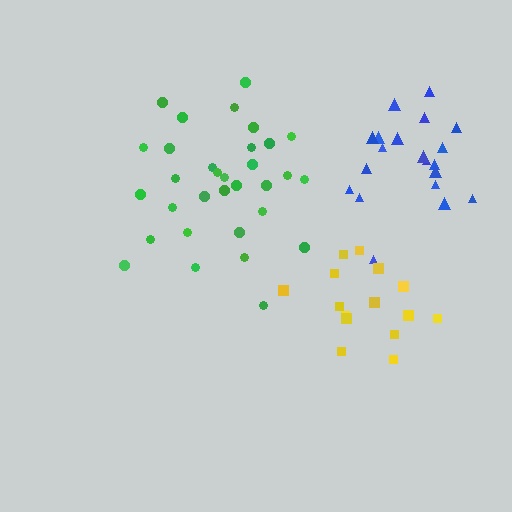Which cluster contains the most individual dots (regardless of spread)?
Green (32).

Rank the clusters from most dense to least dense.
blue, green, yellow.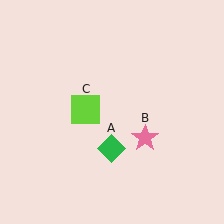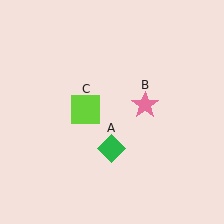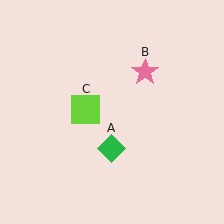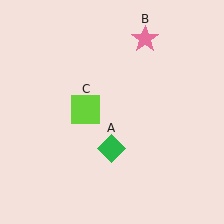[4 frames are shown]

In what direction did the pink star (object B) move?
The pink star (object B) moved up.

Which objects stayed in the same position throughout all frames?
Green diamond (object A) and lime square (object C) remained stationary.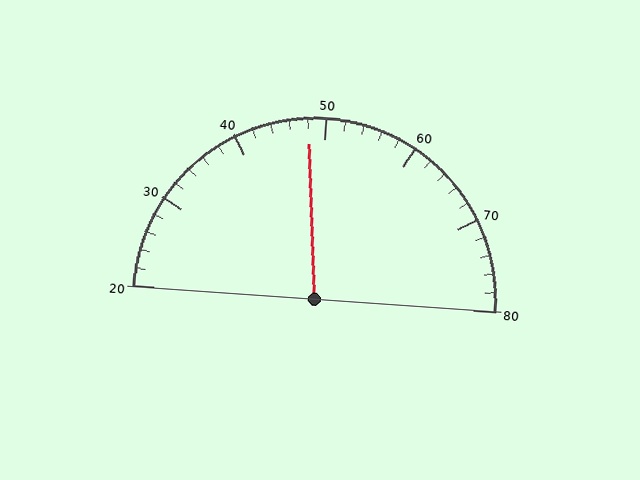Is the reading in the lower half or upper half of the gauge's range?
The reading is in the lower half of the range (20 to 80).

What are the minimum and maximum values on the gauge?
The gauge ranges from 20 to 80.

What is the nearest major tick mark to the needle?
The nearest major tick mark is 50.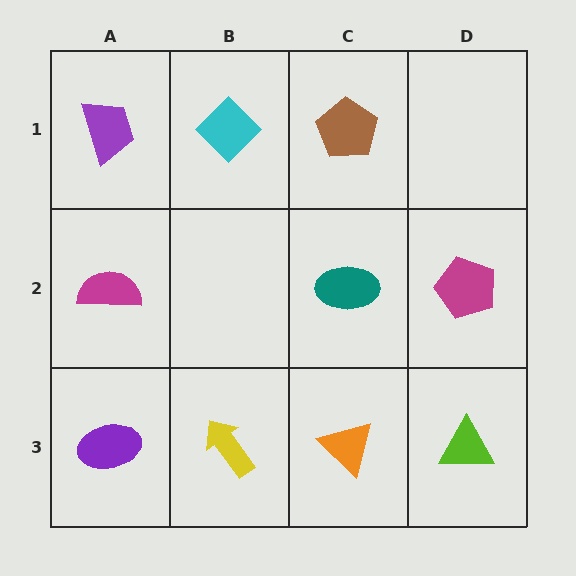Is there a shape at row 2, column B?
No, that cell is empty.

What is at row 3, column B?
A yellow arrow.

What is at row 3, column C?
An orange triangle.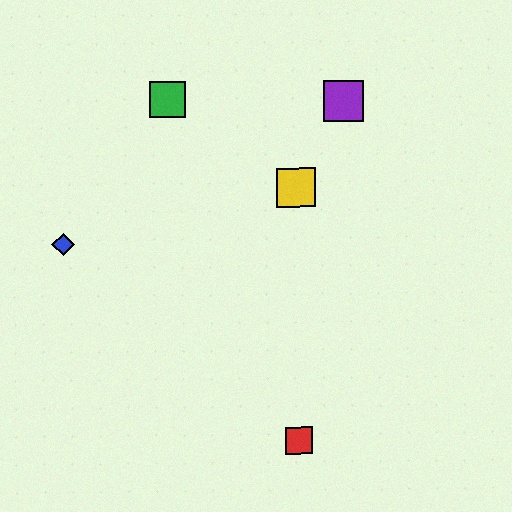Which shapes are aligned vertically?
The red square, the yellow square are aligned vertically.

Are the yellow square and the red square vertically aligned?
Yes, both are at x≈296.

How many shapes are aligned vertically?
2 shapes (the red square, the yellow square) are aligned vertically.